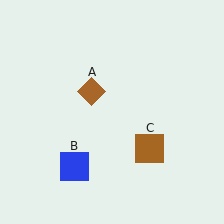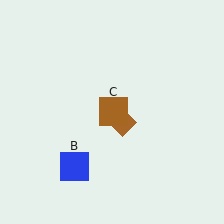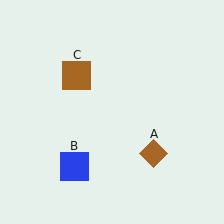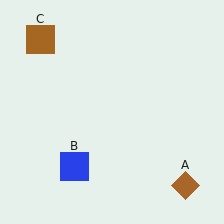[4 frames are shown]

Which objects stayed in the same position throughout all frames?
Blue square (object B) remained stationary.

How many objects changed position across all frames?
2 objects changed position: brown diamond (object A), brown square (object C).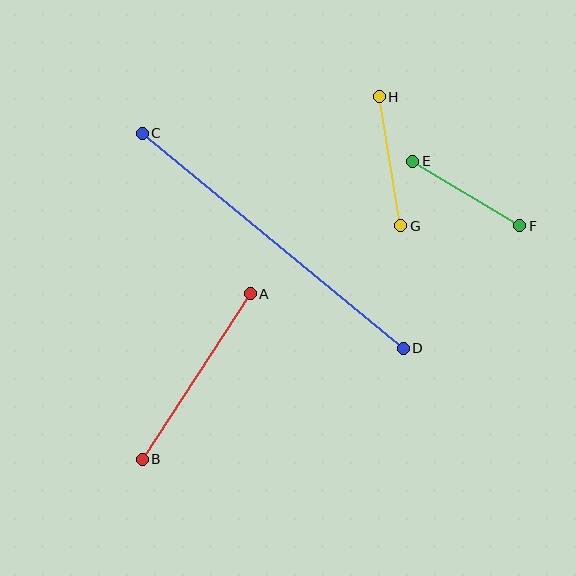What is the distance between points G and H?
The distance is approximately 131 pixels.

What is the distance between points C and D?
The distance is approximately 338 pixels.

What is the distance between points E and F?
The distance is approximately 125 pixels.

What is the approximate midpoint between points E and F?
The midpoint is at approximately (466, 193) pixels.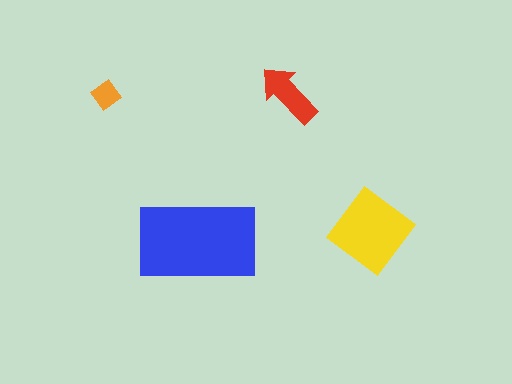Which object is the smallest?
The orange diamond.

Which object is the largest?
The blue rectangle.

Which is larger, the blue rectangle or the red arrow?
The blue rectangle.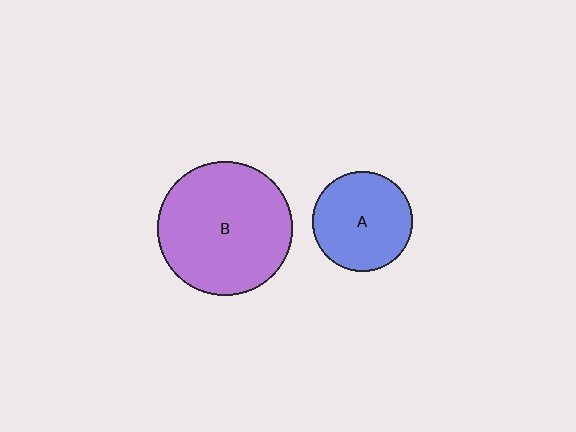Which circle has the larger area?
Circle B (purple).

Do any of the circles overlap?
No, none of the circles overlap.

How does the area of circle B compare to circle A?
Approximately 1.8 times.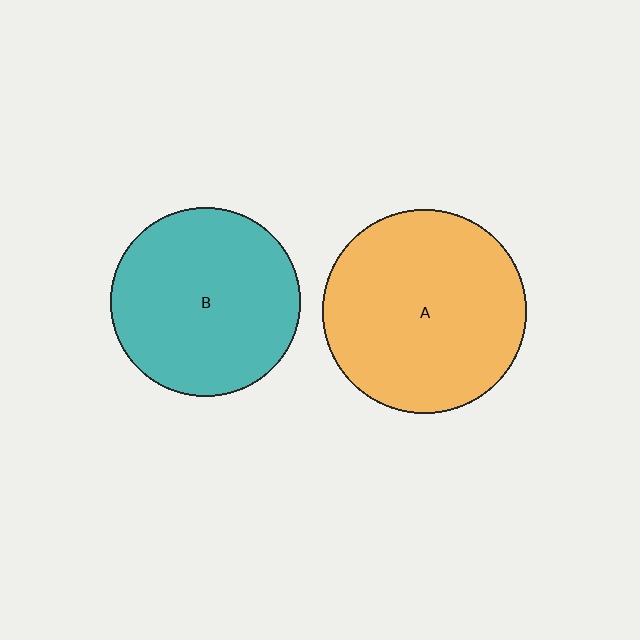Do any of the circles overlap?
No, none of the circles overlap.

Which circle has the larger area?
Circle A (orange).